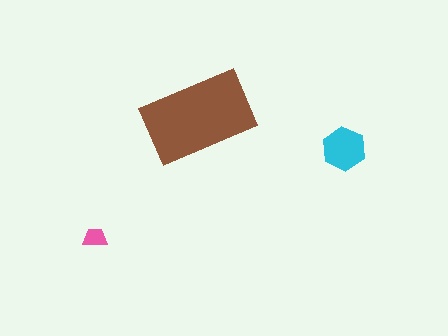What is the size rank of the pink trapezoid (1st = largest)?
3rd.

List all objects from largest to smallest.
The brown rectangle, the cyan hexagon, the pink trapezoid.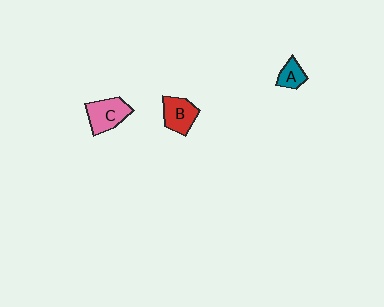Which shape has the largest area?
Shape C (pink).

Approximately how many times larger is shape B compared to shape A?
Approximately 1.7 times.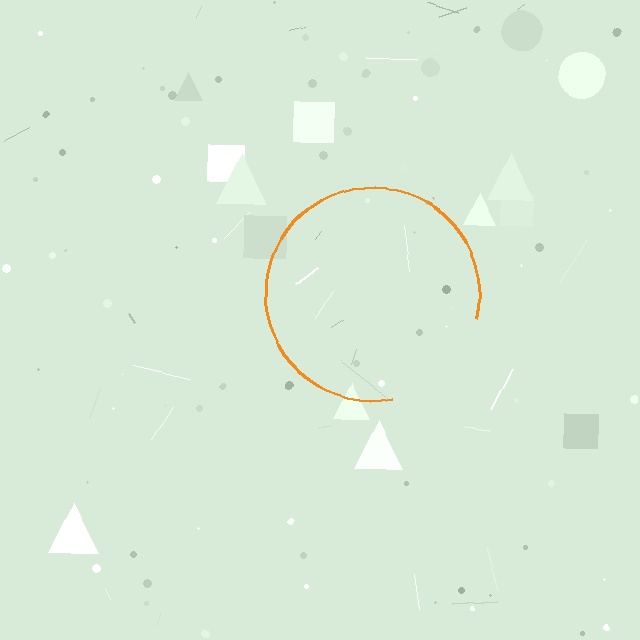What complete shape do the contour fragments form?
The contour fragments form a circle.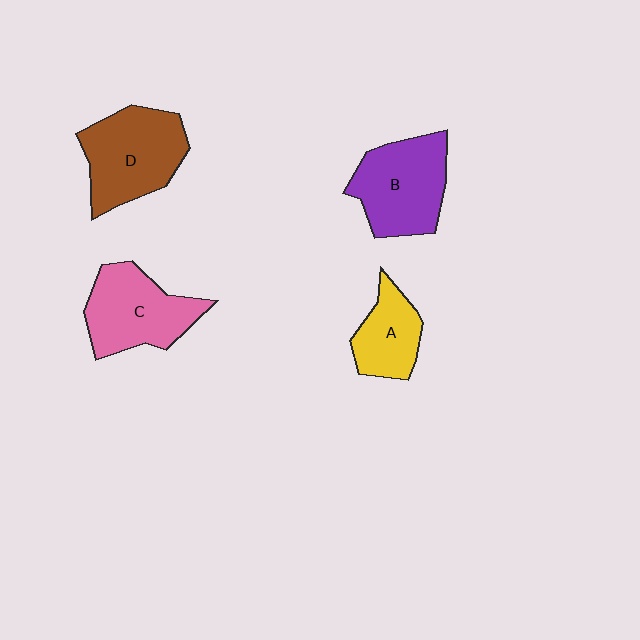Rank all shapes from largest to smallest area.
From largest to smallest: D (brown), B (purple), C (pink), A (yellow).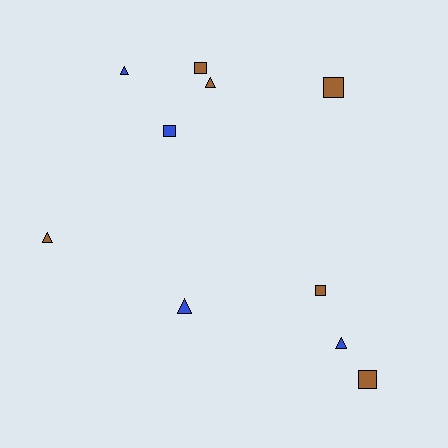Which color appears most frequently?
Brown, with 6 objects.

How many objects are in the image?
There are 10 objects.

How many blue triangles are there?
There are 3 blue triangles.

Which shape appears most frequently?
Square, with 5 objects.